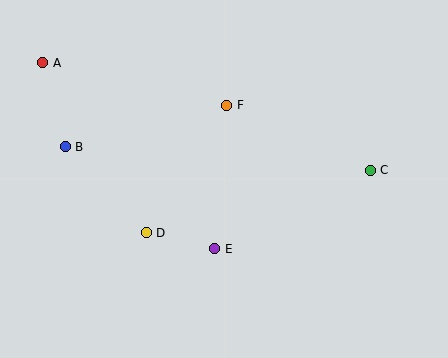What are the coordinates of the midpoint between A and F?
The midpoint between A and F is at (135, 84).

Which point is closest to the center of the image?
Point E at (214, 249) is closest to the center.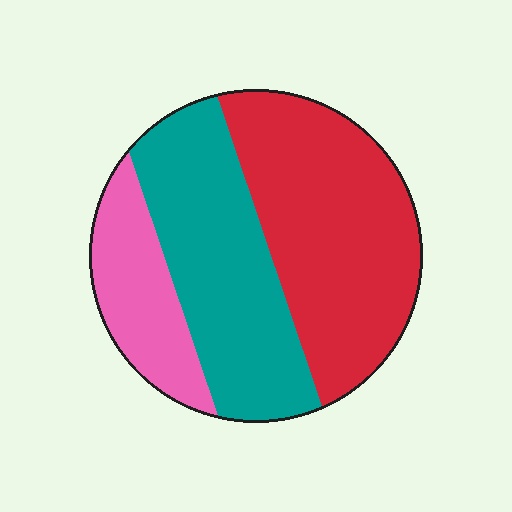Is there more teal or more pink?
Teal.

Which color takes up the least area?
Pink, at roughly 20%.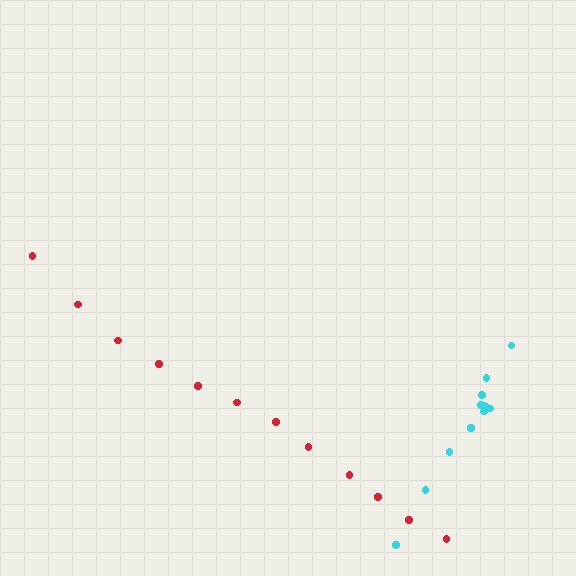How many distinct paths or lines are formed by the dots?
There are 2 distinct paths.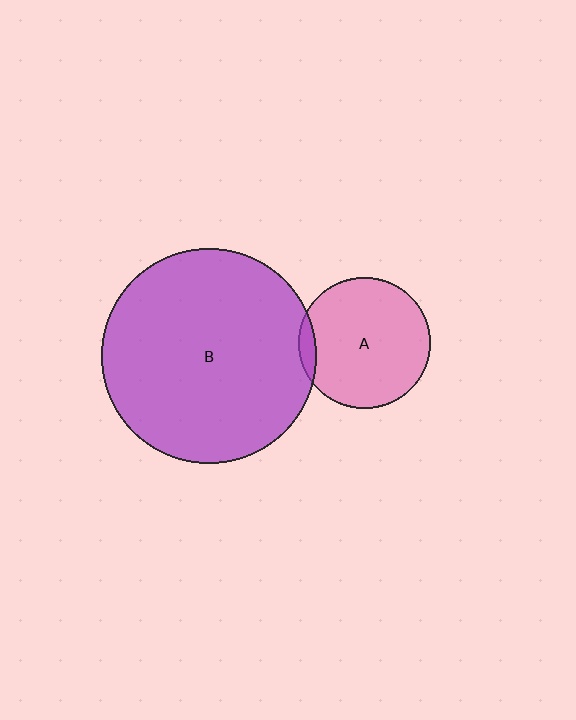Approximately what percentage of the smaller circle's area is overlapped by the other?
Approximately 5%.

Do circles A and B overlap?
Yes.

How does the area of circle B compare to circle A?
Approximately 2.7 times.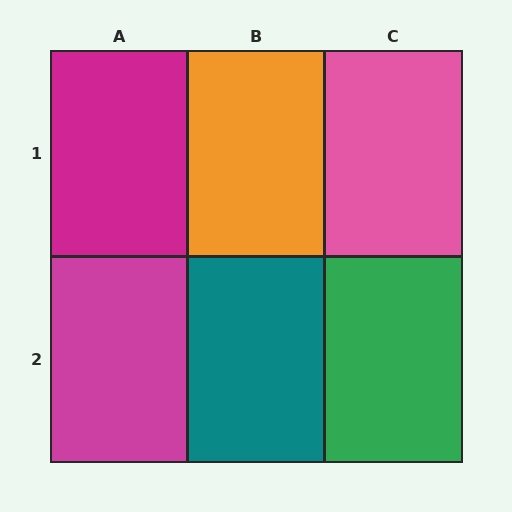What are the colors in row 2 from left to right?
Magenta, teal, green.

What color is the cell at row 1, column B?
Orange.